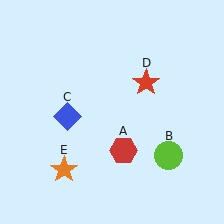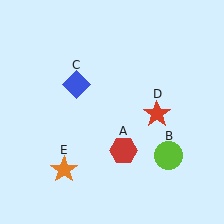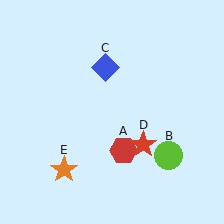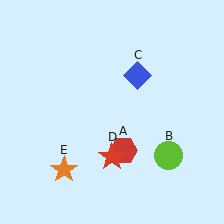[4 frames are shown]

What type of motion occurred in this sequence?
The blue diamond (object C), red star (object D) rotated clockwise around the center of the scene.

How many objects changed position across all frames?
2 objects changed position: blue diamond (object C), red star (object D).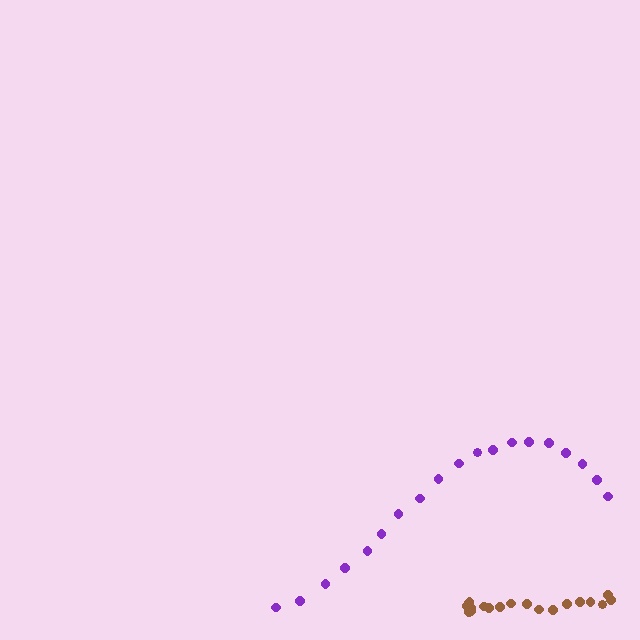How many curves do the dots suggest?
There are 2 distinct paths.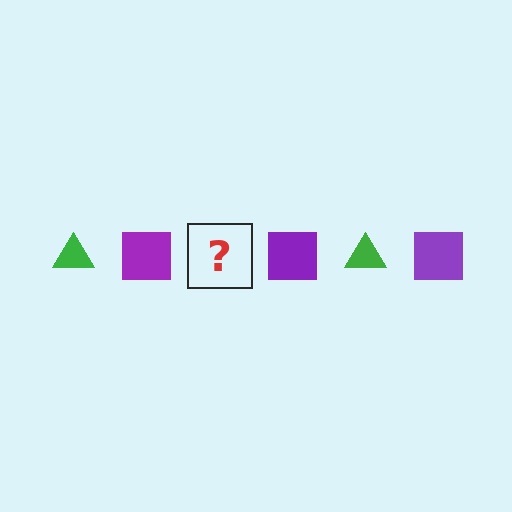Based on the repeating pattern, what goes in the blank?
The blank should be a green triangle.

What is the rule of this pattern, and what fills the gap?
The rule is that the pattern alternates between green triangle and purple square. The gap should be filled with a green triangle.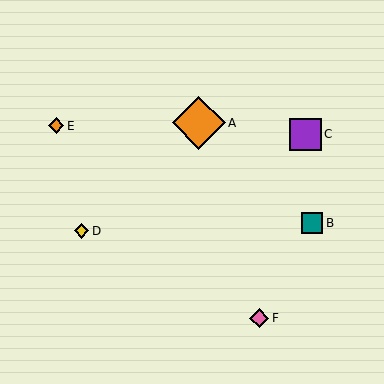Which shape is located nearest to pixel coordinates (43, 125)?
The orange diamond (labeled E) at (56, 126) is nearest to that location.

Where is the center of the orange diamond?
The center of the orange diamond is at (56, 126).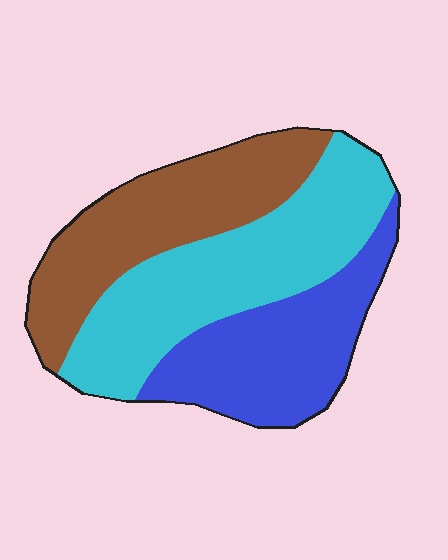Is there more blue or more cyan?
Cyan.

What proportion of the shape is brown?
Brown takes up about one third (1/3) of the shape.